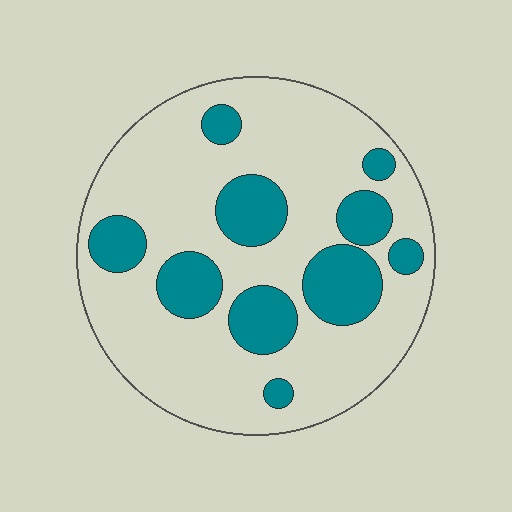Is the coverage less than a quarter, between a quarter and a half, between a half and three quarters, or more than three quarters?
Between a quarter and a half.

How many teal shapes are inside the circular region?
10.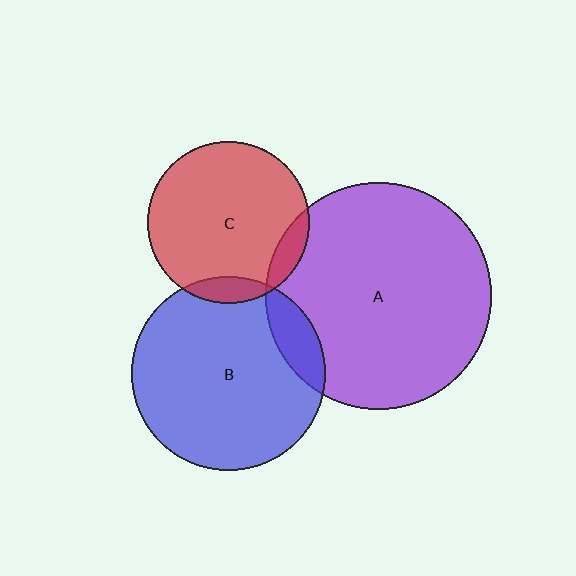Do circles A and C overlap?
Yes.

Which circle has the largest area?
Circle A (purple).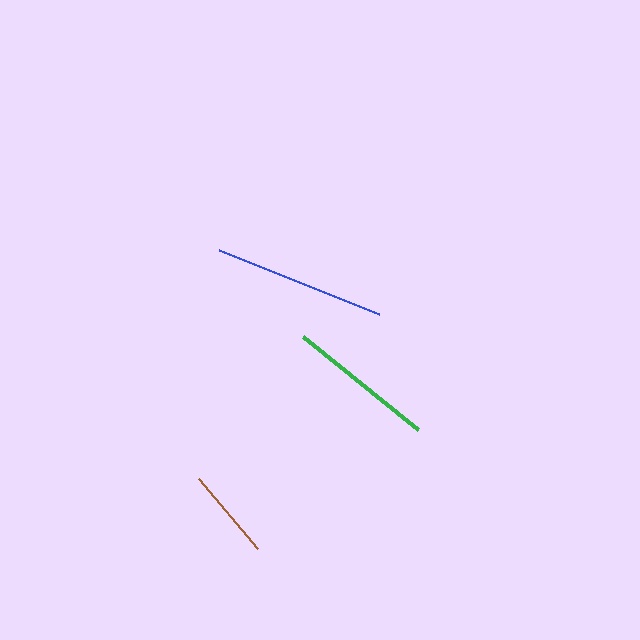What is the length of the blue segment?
The blue segment is approximately 172 pixels long.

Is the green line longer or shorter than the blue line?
The blue line is longer than the green line.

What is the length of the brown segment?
The brown segment is approximately 91 pixels long.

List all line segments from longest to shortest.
From longest to shortest: blue, green, brown.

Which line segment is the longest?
The blue line is the longest at approximately 172 pixels.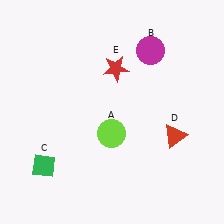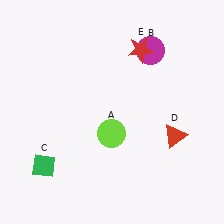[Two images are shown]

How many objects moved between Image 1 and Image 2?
1 object moved between the two images.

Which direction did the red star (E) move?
The red star (E) moved right.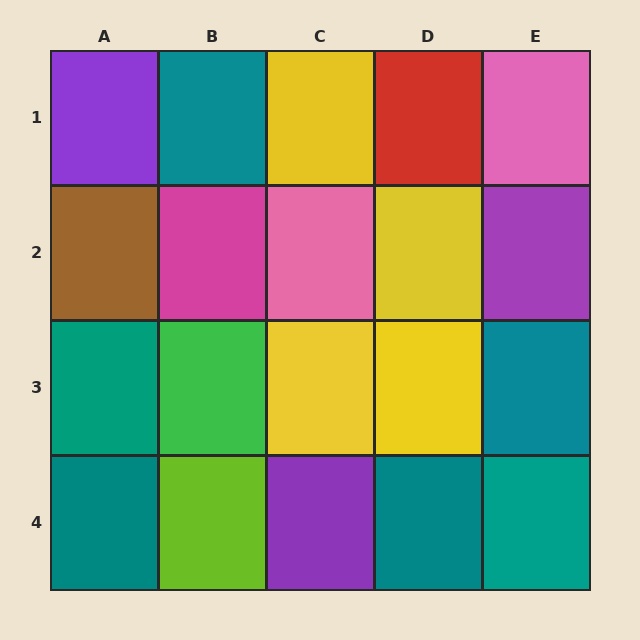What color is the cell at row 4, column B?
Lime.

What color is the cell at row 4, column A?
Teal.